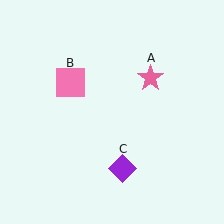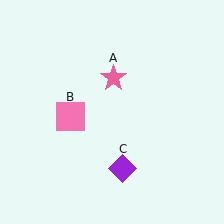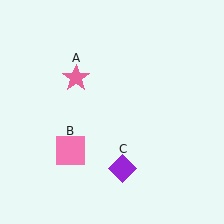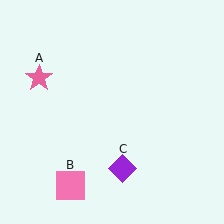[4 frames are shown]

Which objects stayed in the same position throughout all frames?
Purple diamond (object C) remained stationary.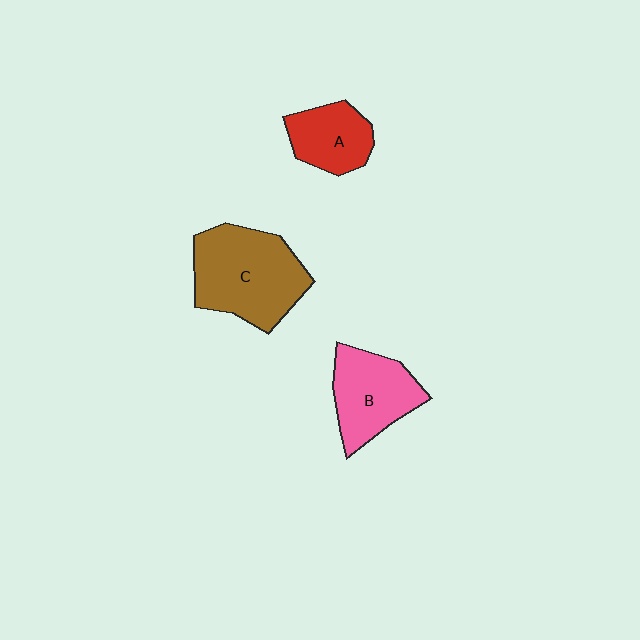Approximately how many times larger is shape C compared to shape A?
Approximately 1.9 times.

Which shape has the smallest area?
Shape A (red).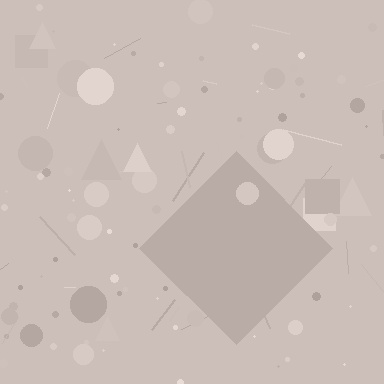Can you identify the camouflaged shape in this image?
The camouflaged shape is a diamond.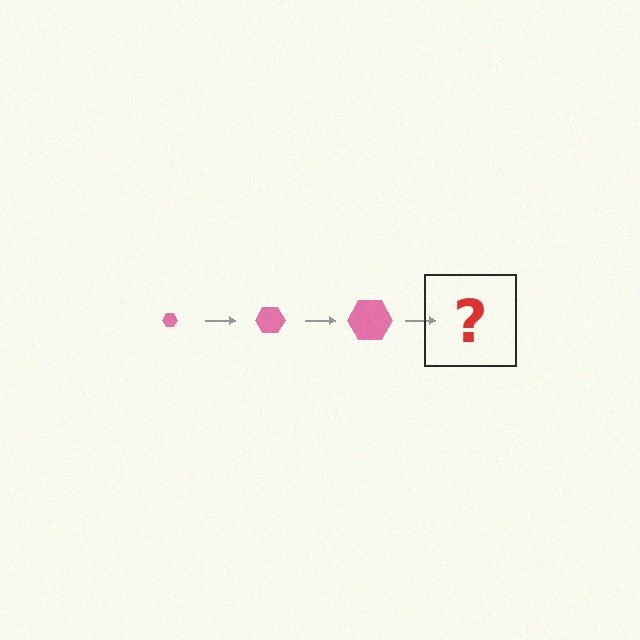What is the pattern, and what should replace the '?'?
The pattern is that the hexagon gets progressively larger each step. The '?' should be a pink hexagon, larger than the previous one.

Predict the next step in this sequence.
The next step is a pink hexagon, larger than the previous one.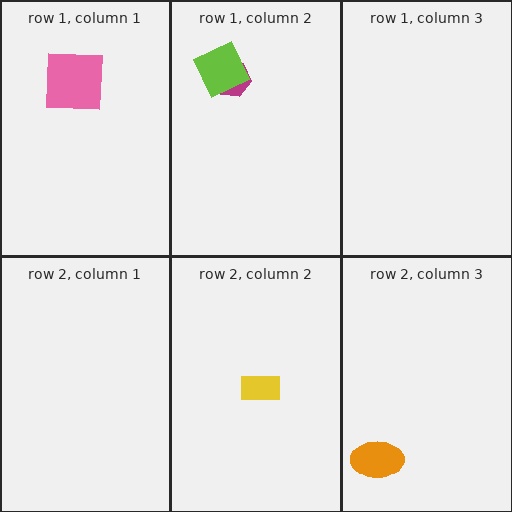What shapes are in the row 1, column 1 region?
The pink square.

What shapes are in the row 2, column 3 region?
The orange ellipse.